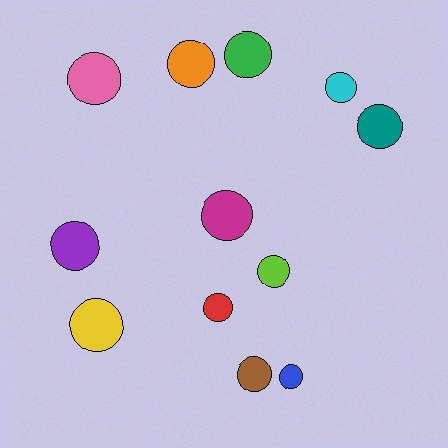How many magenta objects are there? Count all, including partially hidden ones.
There is 1 magenta object.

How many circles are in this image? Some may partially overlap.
There are 12 circles.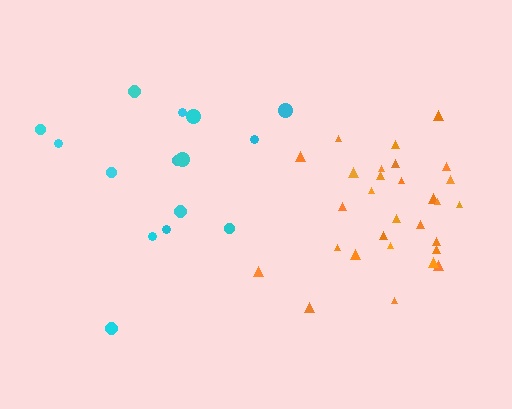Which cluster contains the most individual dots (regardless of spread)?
Orange (29).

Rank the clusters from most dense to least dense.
orange, cyan.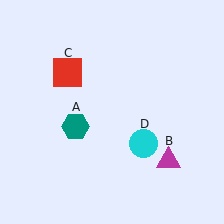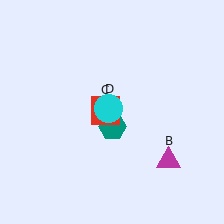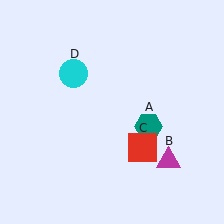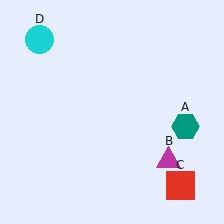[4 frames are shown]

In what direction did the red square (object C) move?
The red square (object C) moved down and to the right.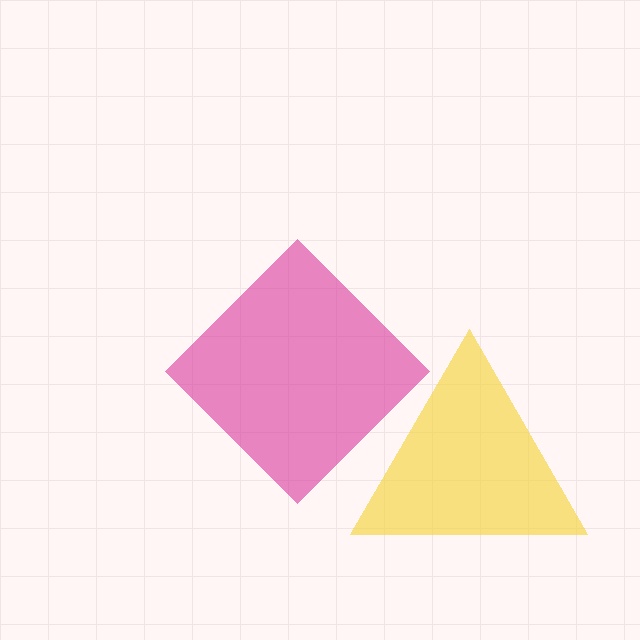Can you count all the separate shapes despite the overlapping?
Yes, there are 2 separate shapes.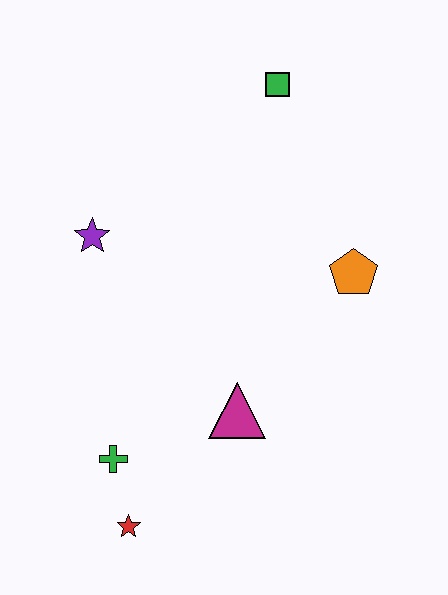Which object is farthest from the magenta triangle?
The green square is farthest from the magenta triangle.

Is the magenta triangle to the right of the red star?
Yes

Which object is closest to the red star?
The green cross is closest to the red star.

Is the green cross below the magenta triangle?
Yes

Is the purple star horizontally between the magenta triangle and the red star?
No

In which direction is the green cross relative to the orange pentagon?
The green cross is to the left of the orange pentagon.